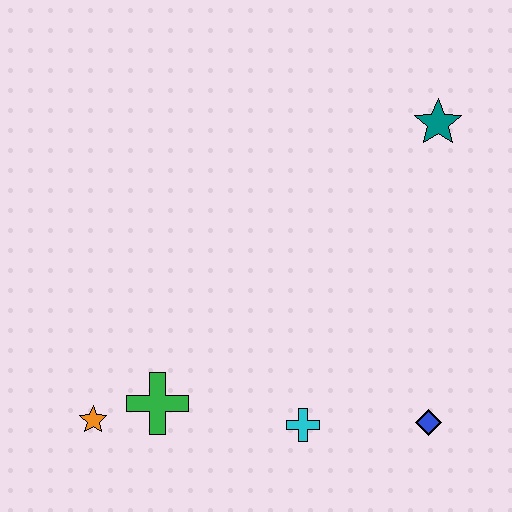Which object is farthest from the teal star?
The orange star is farthest from the teal star.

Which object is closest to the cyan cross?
The blue diamond is closest to the cyan cross.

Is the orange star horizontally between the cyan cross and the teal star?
No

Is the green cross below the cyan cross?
No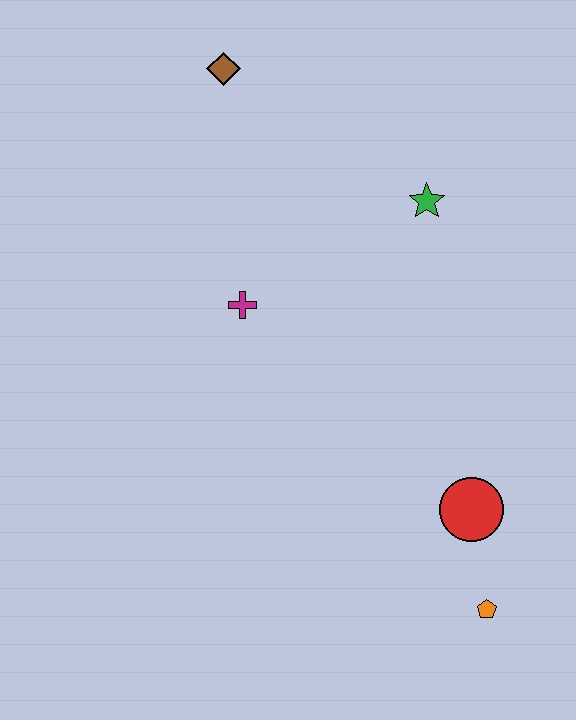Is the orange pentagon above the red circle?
No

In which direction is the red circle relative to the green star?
The red circle is below the green star.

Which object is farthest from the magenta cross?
The orange pentagon is farthest from the magenta cross.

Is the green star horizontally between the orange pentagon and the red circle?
No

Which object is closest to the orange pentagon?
The red circle is closest to the orange pentagon.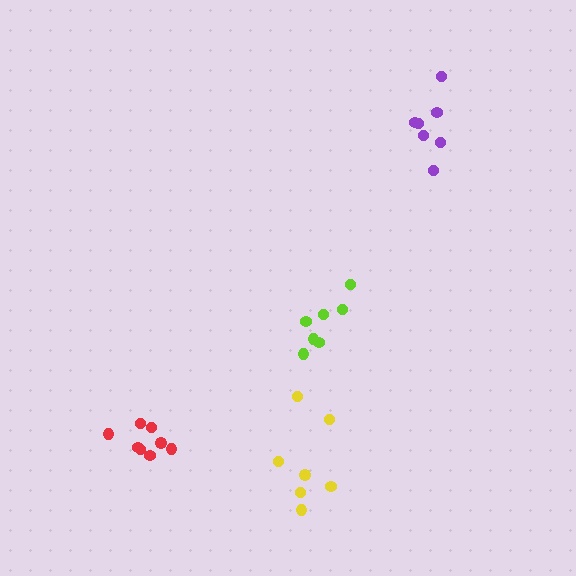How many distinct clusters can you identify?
There are 4 distinct clusters.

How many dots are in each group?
Group 1: 7 dots, Group 2: 7 dots, Group 3: 7 dots, Group 4: 8 dots (29 total).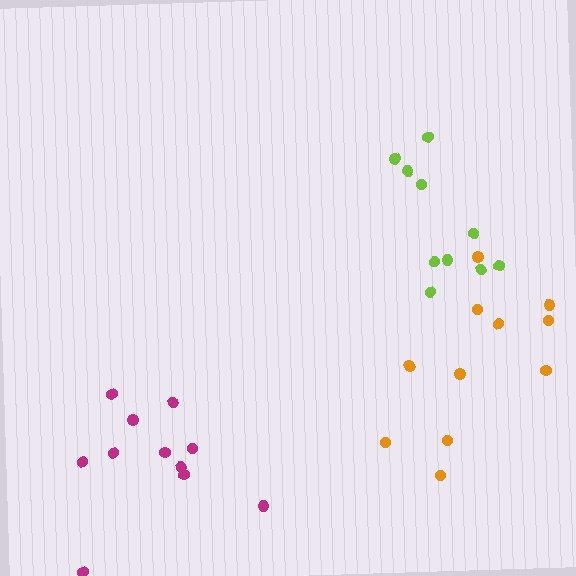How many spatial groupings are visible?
There are 3 spatial groupings.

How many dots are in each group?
Group 1: 11 dots, Group 2: 11 dots, Group 3: 10 dots (32 total).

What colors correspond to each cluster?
The clusters are colored: orange, magenta, lime.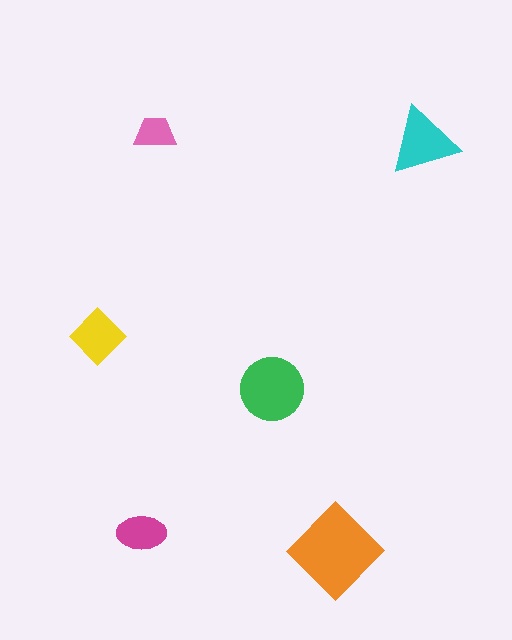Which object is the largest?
The orange diamond.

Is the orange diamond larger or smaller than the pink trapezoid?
Larger.